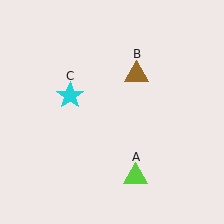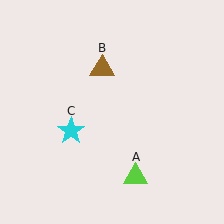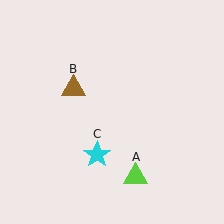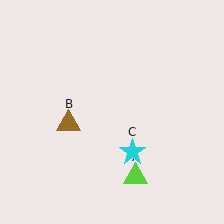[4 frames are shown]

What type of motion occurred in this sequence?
The brown triangle (object B), cyan star (object C) rotated counterclockwise around the center of the scene.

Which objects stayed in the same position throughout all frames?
Lime triangle (object A) remained stationary.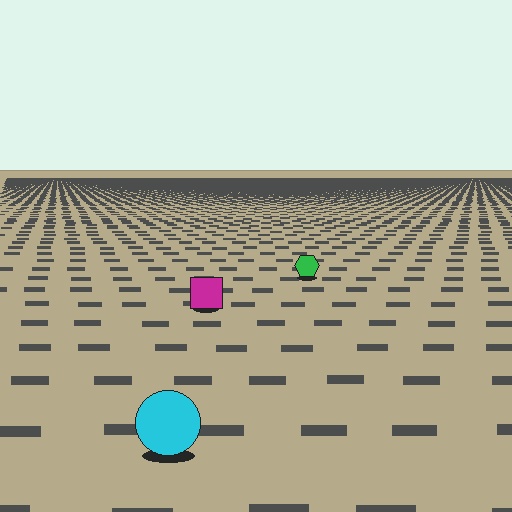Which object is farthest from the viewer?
The green hexagon is farthest from the viewer. It appears smaller and the ground texture around it is denser.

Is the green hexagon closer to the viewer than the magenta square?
No. The magenta square is closer — you can tell from the texture gradient: the ground texture is coarser near it.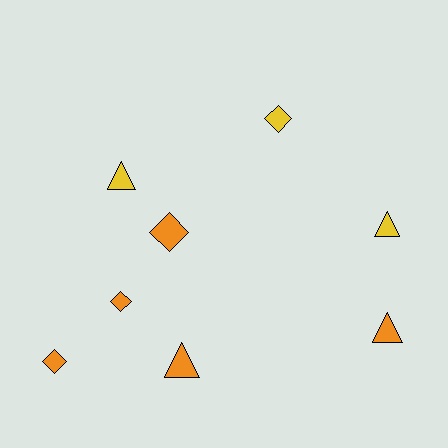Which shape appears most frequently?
Triangle, with 4 objects.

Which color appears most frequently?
Orange, with 5 objects.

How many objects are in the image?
There are 8 objects.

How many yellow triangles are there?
There are 2 yellow triangles.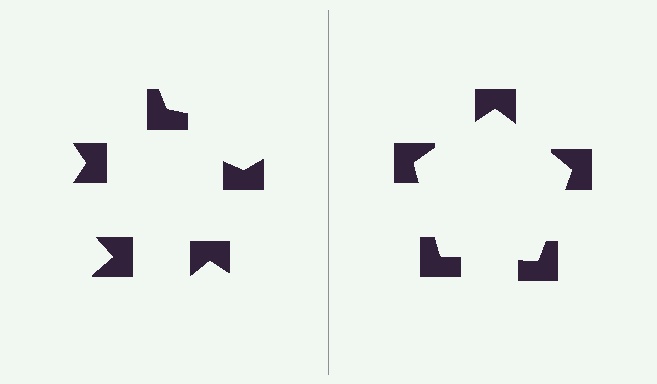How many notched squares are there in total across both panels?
10 — 5 on each side.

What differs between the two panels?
The notched squares are positioned identically on both sides; only the wedge orientations differ. On the right they align to a pentagon; on the left they are misaligned.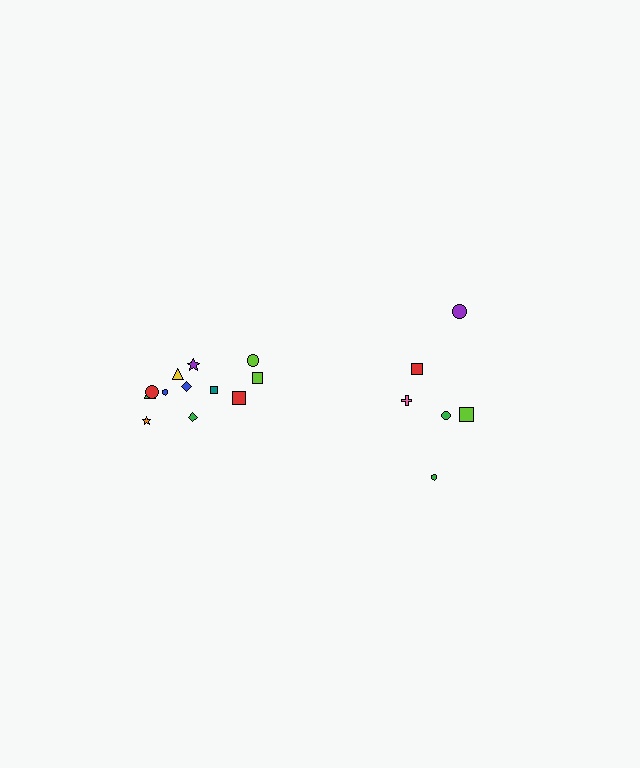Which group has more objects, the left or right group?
The left group.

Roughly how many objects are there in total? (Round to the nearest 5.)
Roughly 20 objects in total.